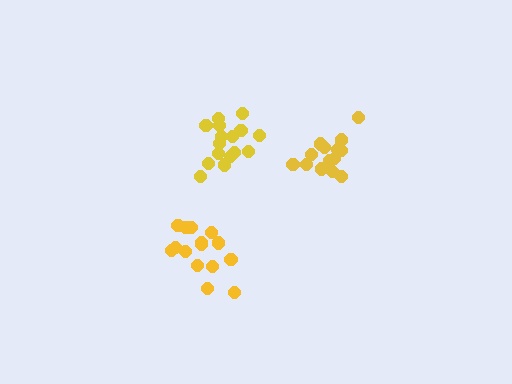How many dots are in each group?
Group 1: 16 dots, Group 2: 15 dots, Group 3: 14 dots (45 total).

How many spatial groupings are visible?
There are 3 spatial groupings.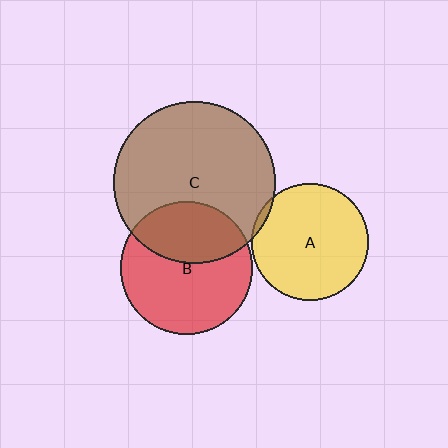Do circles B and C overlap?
Yes.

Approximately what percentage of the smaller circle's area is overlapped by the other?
Approximately 35%.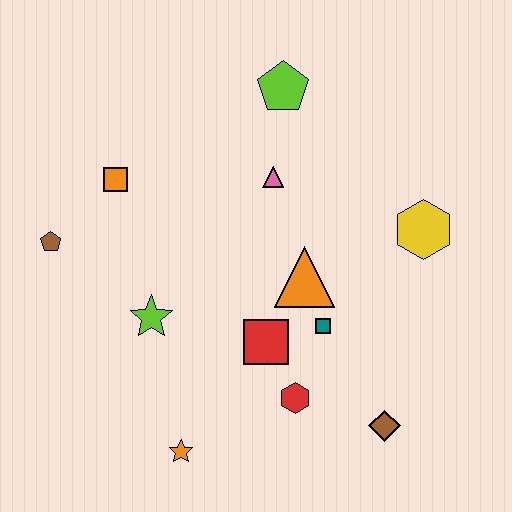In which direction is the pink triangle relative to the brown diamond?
The pink triangle is above the brown diamond.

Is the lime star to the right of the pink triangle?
No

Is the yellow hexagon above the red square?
Yes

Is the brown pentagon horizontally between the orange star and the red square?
No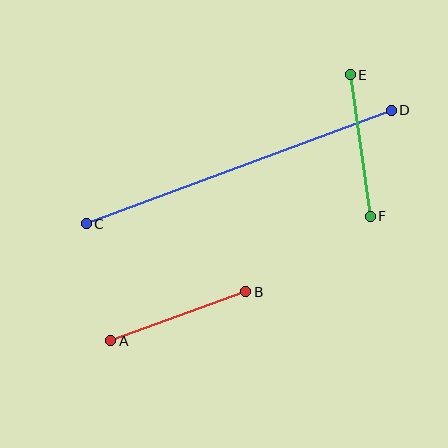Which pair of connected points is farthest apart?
Points C and D are farthest apart.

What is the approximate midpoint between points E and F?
The midpoint is at approximately (360, 146) pixels.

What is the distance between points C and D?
The distance is approximately 325 pixels.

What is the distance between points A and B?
The distance is approximately 144 pixels.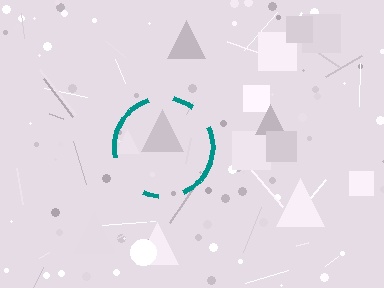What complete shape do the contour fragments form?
The contour fragments form a circle.